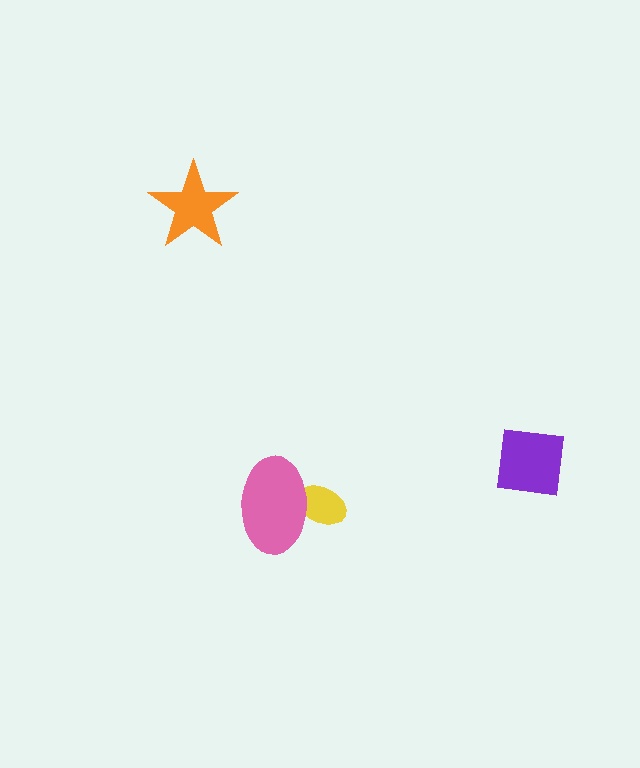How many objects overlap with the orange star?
0 objects overlap with the orange star.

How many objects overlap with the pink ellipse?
1 object overlaps with the pink ellipse.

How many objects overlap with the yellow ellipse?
1 object overlaps with the yellow ellipse.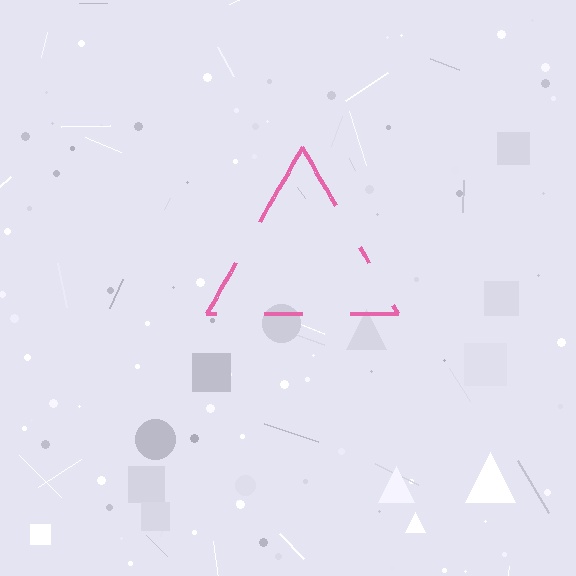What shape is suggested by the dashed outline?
The dashed outline suggests a triangle.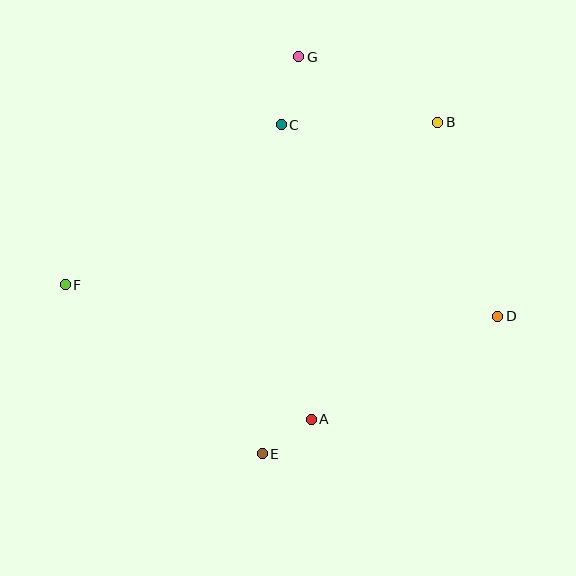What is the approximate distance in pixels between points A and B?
The distance between A and B is approximately 323 pixels.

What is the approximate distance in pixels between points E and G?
The distance between E and G is approximately 399 pixels.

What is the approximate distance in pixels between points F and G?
The distance between F and G is approximately 326 pixels.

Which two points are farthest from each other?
Points D and F are farthest from each other.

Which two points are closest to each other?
Points A and E are closest to each other.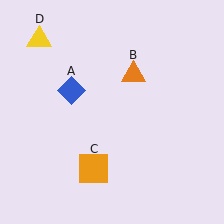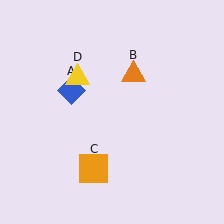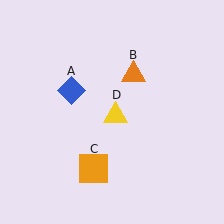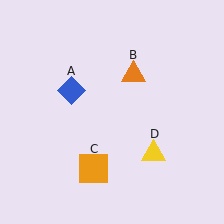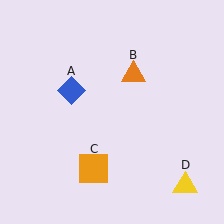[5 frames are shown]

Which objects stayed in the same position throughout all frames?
Blue diamond (object A) and orange triangle (object B) and orange square (object C) remained stationary.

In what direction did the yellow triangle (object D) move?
The yellow triangle (object D) moved down and to the right.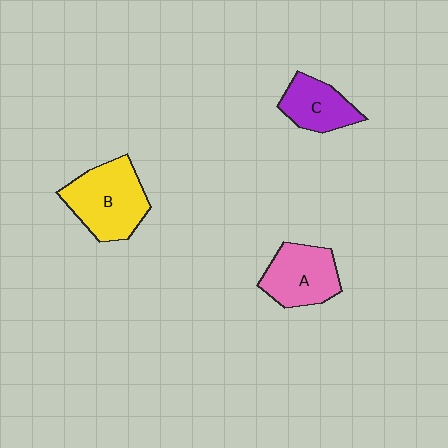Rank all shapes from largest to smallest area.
From largest to smallest: B (yellow), A (pink), C (purple).